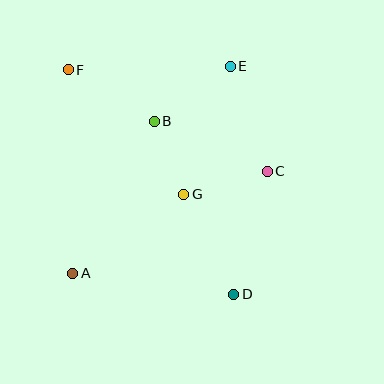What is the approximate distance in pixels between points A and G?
The distance between A and G is approximately 136 pixels.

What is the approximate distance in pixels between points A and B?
The distance between A and B is approximately 172 pixels.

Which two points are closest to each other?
Points B and G are closest to each other.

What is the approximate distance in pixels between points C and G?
The distance between C and G is approximately 86 pixels.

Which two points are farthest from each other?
Points D and F are farthest from each other.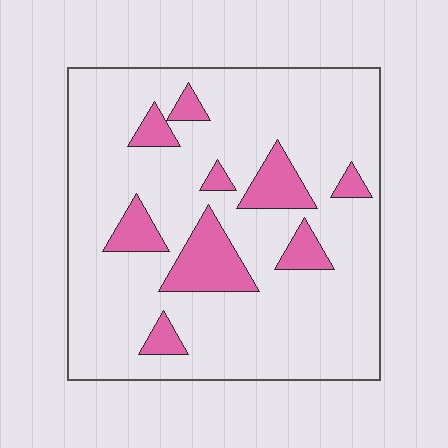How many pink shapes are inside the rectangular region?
9.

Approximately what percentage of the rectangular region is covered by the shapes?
Approximately 15%.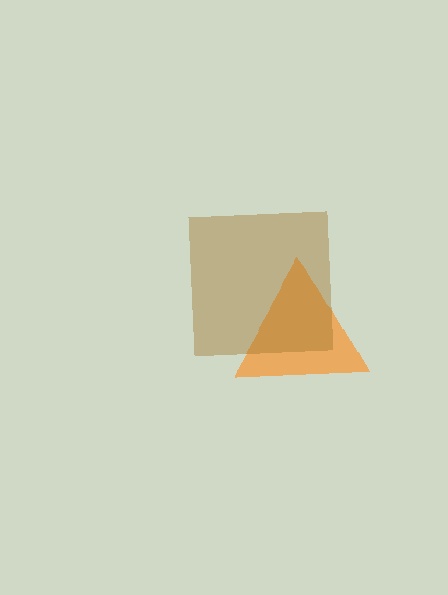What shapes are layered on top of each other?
The layered shapes are: an orange triangle, a brown square.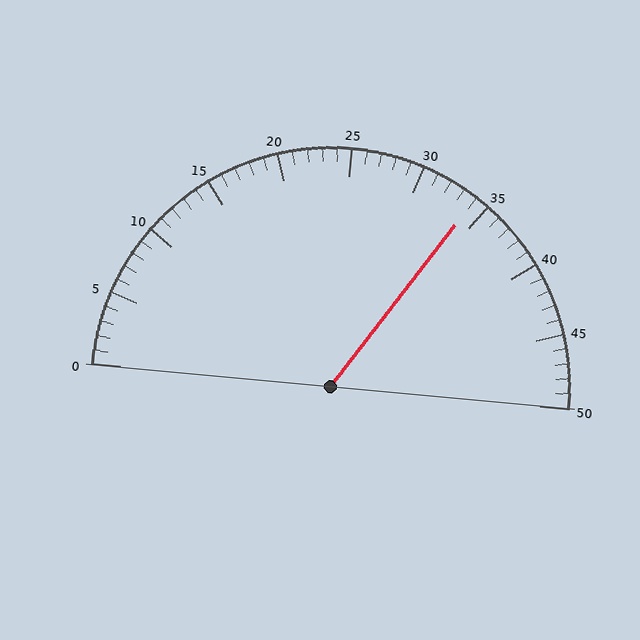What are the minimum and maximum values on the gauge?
The gauge ranges from 0 to 50.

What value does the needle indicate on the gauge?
The needle indicates approximately 34.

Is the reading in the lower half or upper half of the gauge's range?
The reading is in the upper half of the range (0 to 50).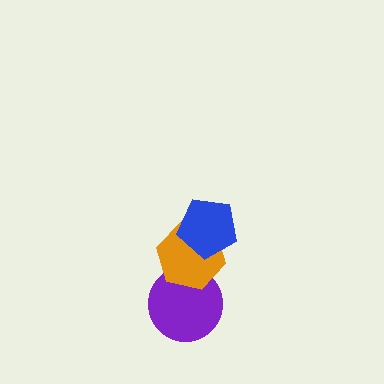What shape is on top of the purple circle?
The orange hexagon is on top of the purple circle.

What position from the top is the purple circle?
The purple circle is 3rd from the top.